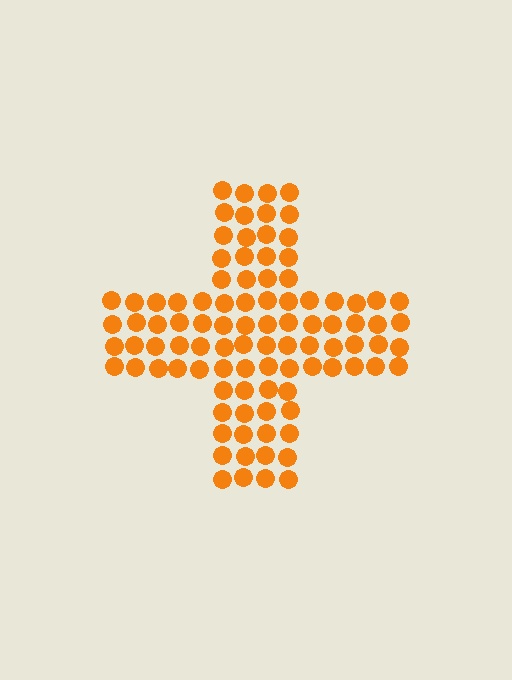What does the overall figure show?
The overall figure shows a cross.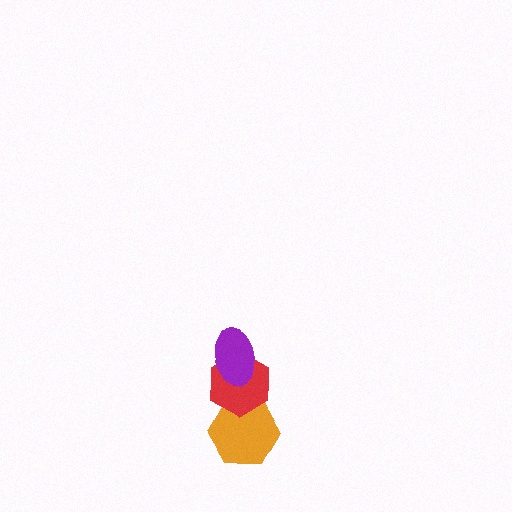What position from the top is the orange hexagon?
The orange hexagon is 3rd from the top.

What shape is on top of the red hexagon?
The purple ellipse is on top of the red hexagon.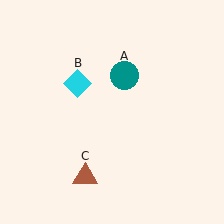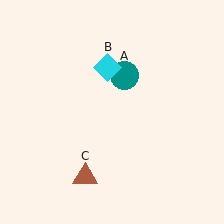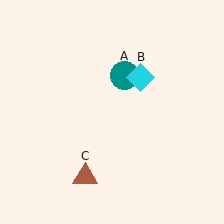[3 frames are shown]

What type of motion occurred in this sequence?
The cyan diamond (object B) rotated clockwise around the center of the scene.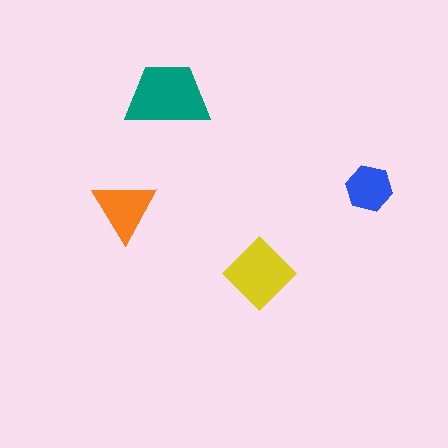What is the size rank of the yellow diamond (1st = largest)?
2nd.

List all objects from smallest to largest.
The blue hexagon, the orange triangle, the yellow diamond, the teal trapezoid.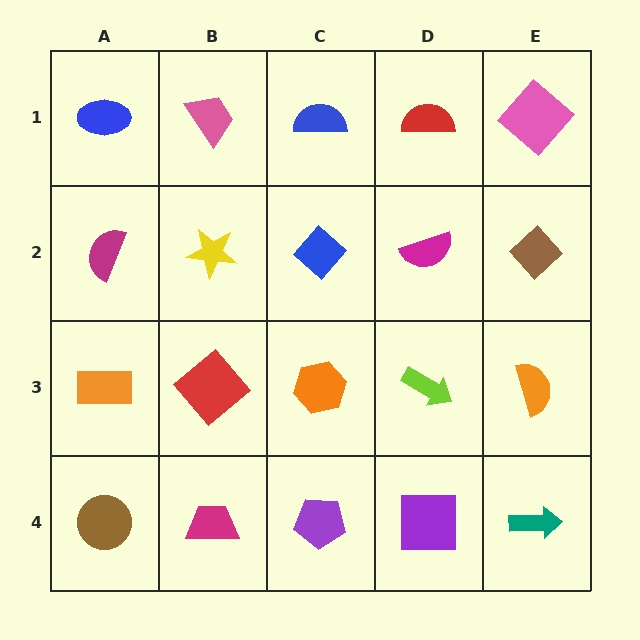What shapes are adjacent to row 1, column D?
A magenta semicircle (row 2, column D), a blue semicircle (row 1, column C), a pink diamond (row 1, column E).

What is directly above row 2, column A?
A blue ellipse.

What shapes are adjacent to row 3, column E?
A brown diamond (row 2, column E), a teal arrow (row 4, column E), a lime arrow (row 3, column D).